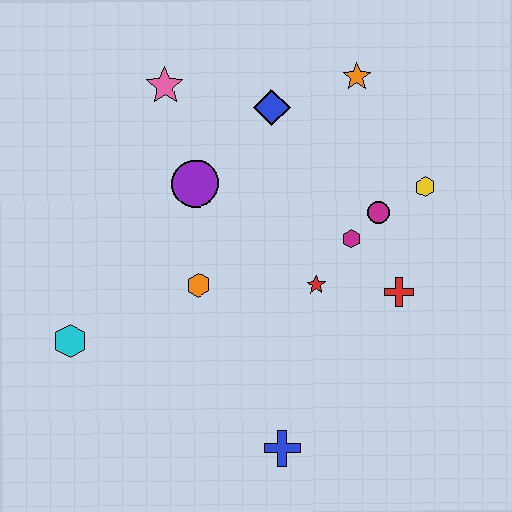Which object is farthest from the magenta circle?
The cyan hexagon is farthest from the magenta circle.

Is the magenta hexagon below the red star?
No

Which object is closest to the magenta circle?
The magenta hexagon is closest to the magenta circle.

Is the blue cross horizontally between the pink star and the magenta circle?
Yes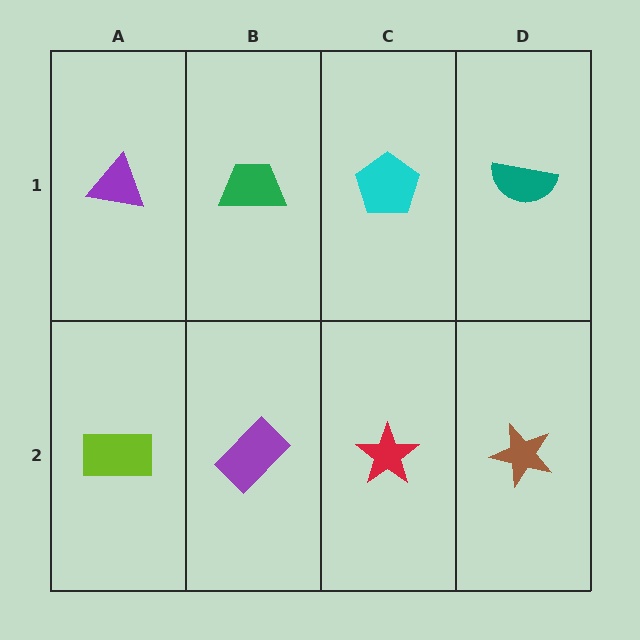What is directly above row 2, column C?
A cyan pentagon.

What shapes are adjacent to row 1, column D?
A brown star (row 2, column D), a cyan pentagon (row 1, column C).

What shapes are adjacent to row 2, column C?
A cyan pentagon (row 1, column C), a purple rectangle (row 2, column B), a brown star (row 2, column D).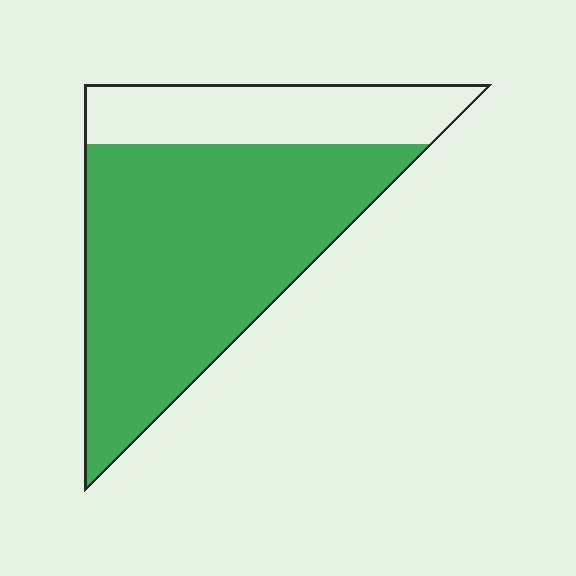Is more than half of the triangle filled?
Yes.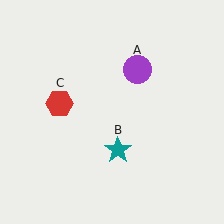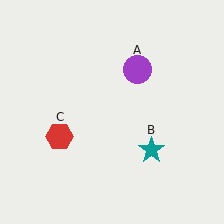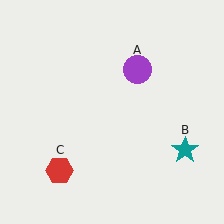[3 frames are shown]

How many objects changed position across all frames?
2 objects changed position: teal star (object B), red hexagon (object C).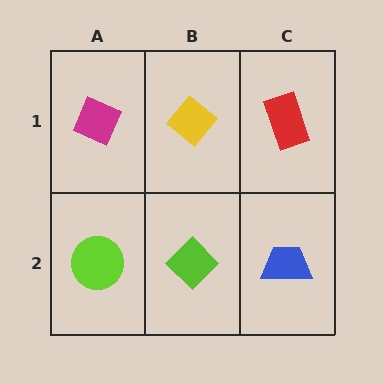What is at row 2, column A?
A lime circle.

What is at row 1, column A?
A magenta diamond.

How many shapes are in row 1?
3 shapes.